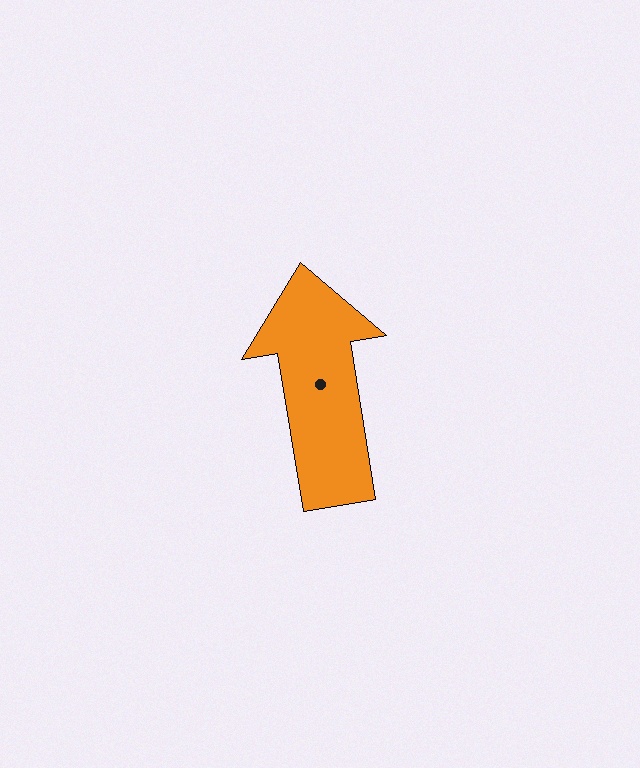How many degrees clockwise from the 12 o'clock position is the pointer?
Approximately 351 degrees.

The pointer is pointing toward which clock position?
Roughly 12 o'clock.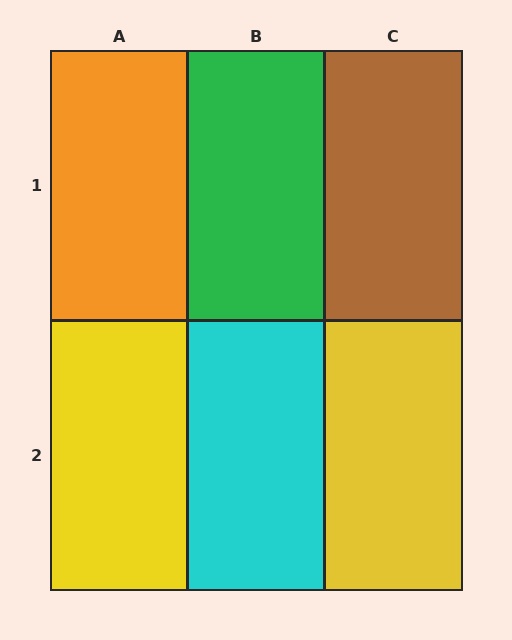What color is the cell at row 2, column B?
Cyan.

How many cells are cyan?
1 cell is cyan.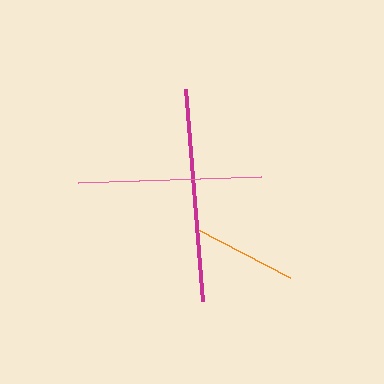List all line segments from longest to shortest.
From longest to shortest: magenta, pink, orange.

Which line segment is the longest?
The magenta line is the longest at approximately 213 pixels.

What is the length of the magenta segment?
The magenta segment is approximately 213 pixels long.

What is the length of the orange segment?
The orange segment is approximately 106 pixels long.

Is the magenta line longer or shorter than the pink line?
The magenta line is longer than the pink line.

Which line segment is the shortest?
The orange line is the shortest at approximately 106 pixels.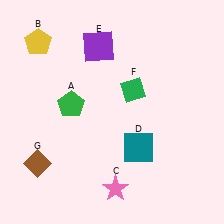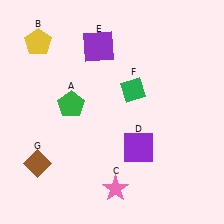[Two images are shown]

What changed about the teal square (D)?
In Image 1, D is teal. In Image 2, it changed to purple.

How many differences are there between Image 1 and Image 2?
There is 1 difference between the two images.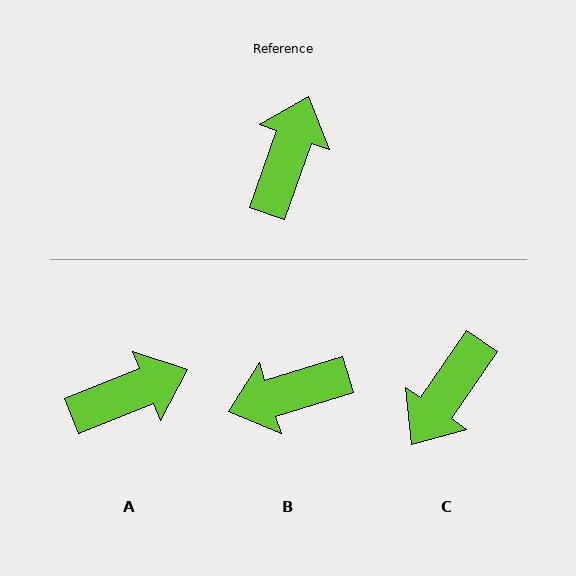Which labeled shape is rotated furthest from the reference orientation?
C, about 165 degrees away.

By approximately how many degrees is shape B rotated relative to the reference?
Approximately 127 degrees counter-clockwise.